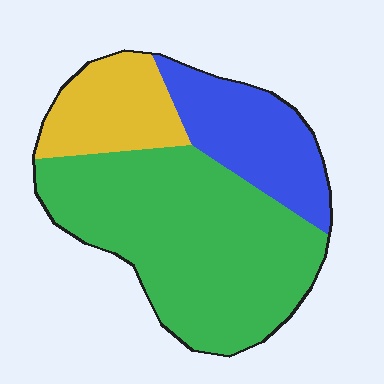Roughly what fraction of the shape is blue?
Blue takes up about one quarter (1/4) of the shape.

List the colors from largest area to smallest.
From largest to smallest: green, blue, yellow.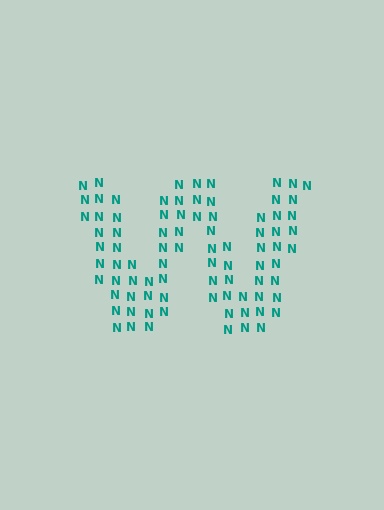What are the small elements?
The small elements are letter N's.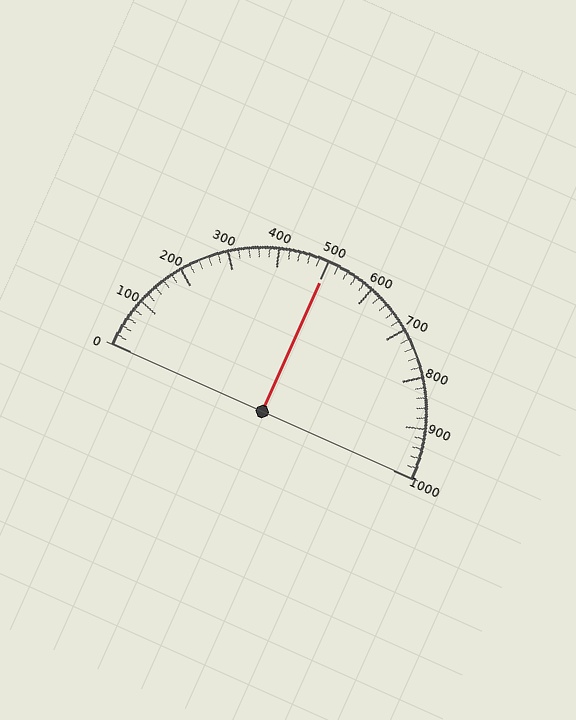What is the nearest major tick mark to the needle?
The nearest major tick mark is 500.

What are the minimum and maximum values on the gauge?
The gauge ranges from 0 to 1000.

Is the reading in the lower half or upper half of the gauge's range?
The reading is in the upper half of the range (0 to 1000).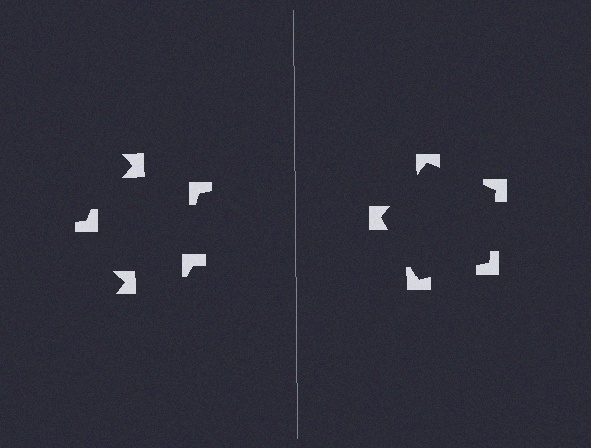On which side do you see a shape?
An illusory pentagon appears on the right side. On the left side the wedge cuts are rotated, so no coherent shape forms.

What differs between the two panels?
The notched squares are positioned identically on both sides; only the wedge orientations differ. On the right they align to a pentagon; on the left they are misaligned.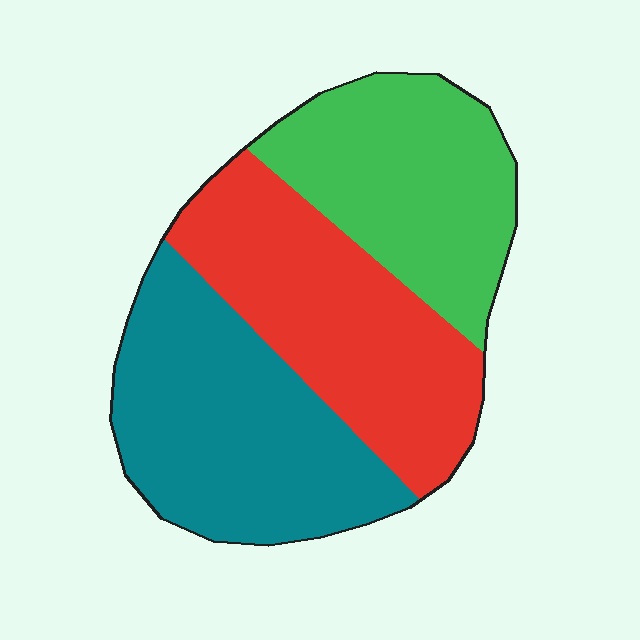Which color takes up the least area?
Green, at roughly 30%.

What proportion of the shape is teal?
Teal takes up between a third and a half of the shape.